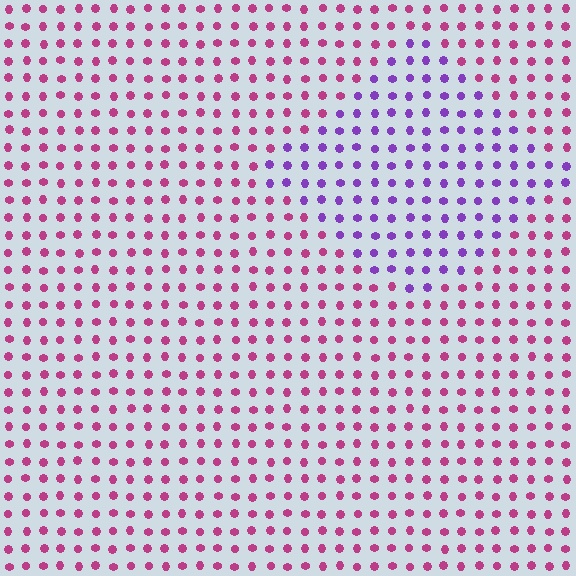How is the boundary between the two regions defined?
The boundary is defined purely by a slight shift in hue (about 51 degrees). Spacing, size, and orientation are identical on both sides.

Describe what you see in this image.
The image is filled with small magenta elements in a uniform arrangement. A diamond-shaped region is visible where the elements are tinted to a slightly different hue, forming a subtle color boundary.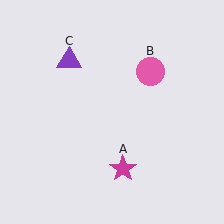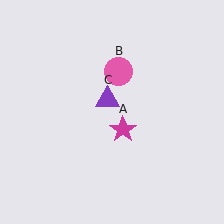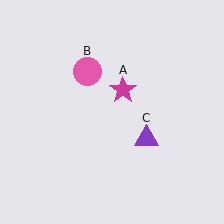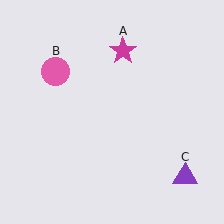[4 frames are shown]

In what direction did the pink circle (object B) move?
The pink circle (object B) moved left.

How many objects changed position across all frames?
3 objects changed position: magenta star (object A), pink circle (object B), purple triangle (object C).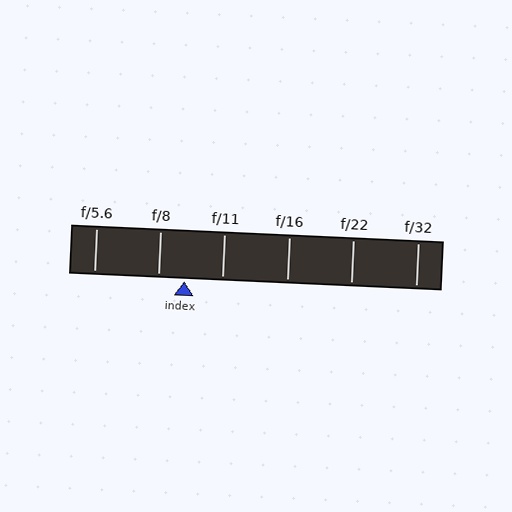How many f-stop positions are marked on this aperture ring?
There are 6 f-stop positions marked.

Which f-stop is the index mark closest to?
The index mark is closest to f/8.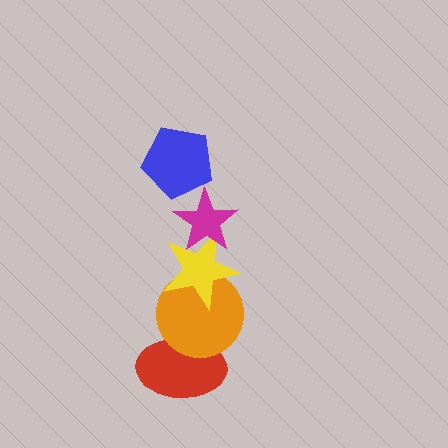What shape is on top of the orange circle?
The yellow star is on top of the orange circle.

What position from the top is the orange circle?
The orange circle is 4th from the top.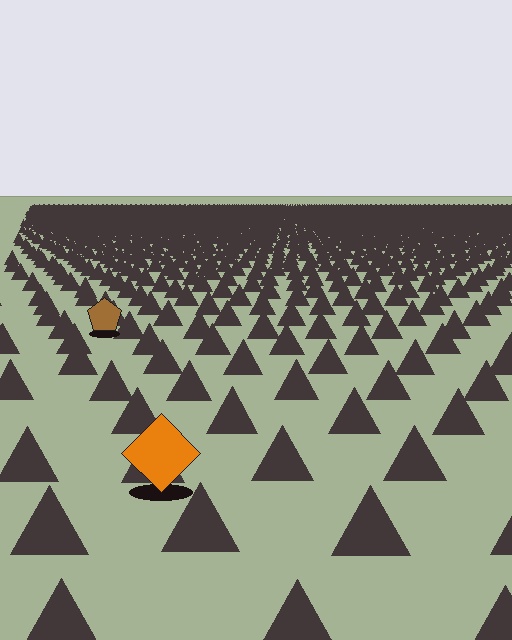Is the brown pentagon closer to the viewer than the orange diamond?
No. The orange diamond is closer — you can tell from the texture gradient: the ground texture is coarser near it.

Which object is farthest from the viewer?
The brown pentagon is farthest from the viewer. It appears smaller and the ground texture around it is denser.